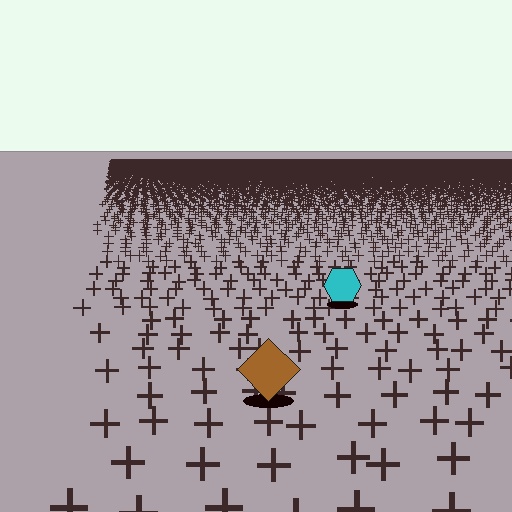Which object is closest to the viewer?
The brown diamond is closest. The texture marks near it are larger and more spread out.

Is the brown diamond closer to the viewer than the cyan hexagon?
Yes. The brown diamond is closer — you can tell from the texture gradient: the ground texture is coarser near it.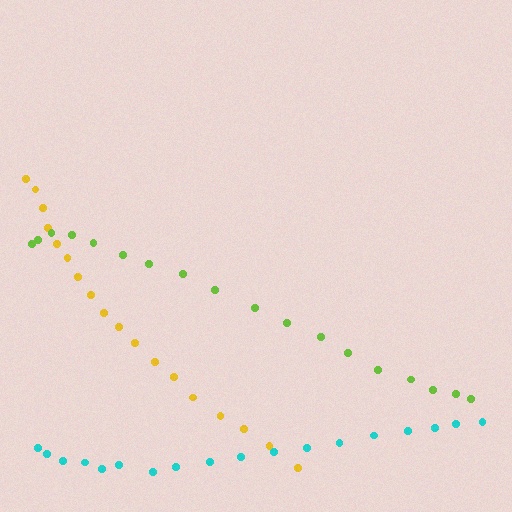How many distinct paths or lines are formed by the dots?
There are 3 distinct paths.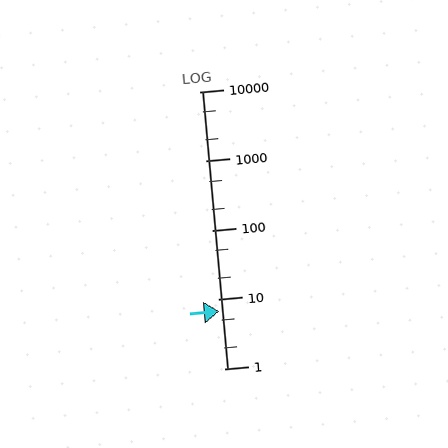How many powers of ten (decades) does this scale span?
The scale spans 4 decades, from 1 to 10000.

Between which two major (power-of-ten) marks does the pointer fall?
The pointer is between 1 and 10.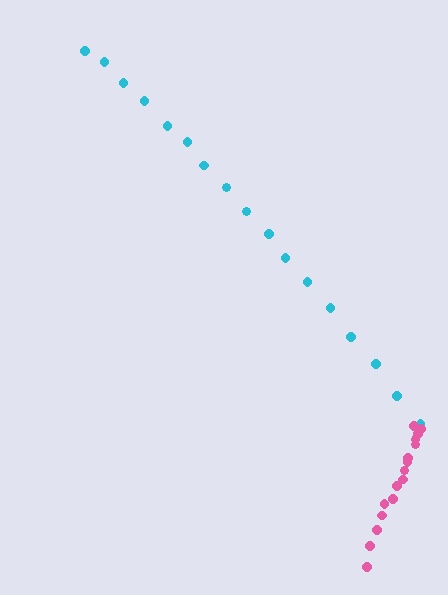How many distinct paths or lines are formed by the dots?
There are 2 distinct paths.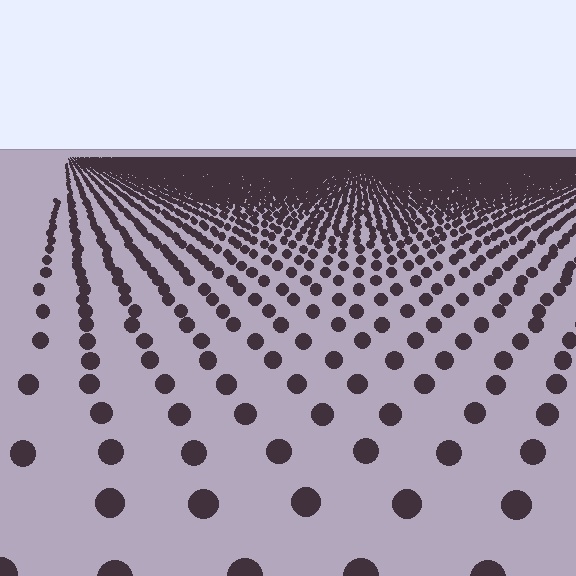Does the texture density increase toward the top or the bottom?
Density increases toward the top.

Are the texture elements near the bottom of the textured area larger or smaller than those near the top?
Larger. Near the bottom, elements are closer to the viewer and appear at a bigger on-screen size.